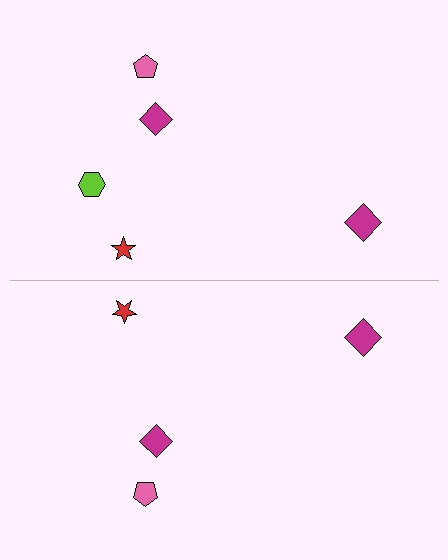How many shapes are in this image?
There are 9 shapes in this image.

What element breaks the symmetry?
A lime hexagon is missing from the bottom side.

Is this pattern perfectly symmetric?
No, the pattern is not perfectly symmetric. A lime hexagon is missing from the bottom side.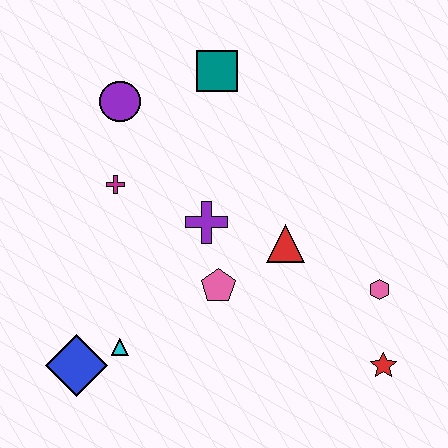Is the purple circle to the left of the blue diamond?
No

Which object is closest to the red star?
The pink hexagon is closest to the red star.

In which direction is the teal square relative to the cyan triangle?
The teal square is above the cyan triangle.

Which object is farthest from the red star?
The purple circle is farthest from the red star.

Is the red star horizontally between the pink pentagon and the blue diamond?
No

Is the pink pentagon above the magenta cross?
No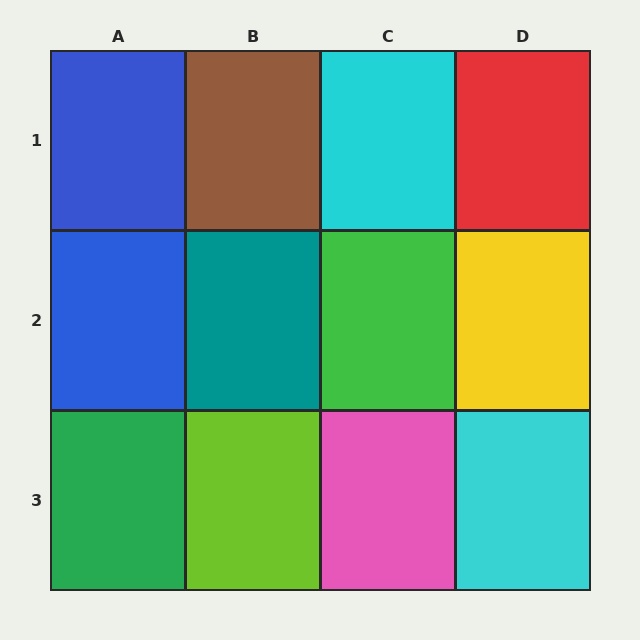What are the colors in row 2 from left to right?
Blue, teal, green, yellow.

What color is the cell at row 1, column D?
Red.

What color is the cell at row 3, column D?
Cyan.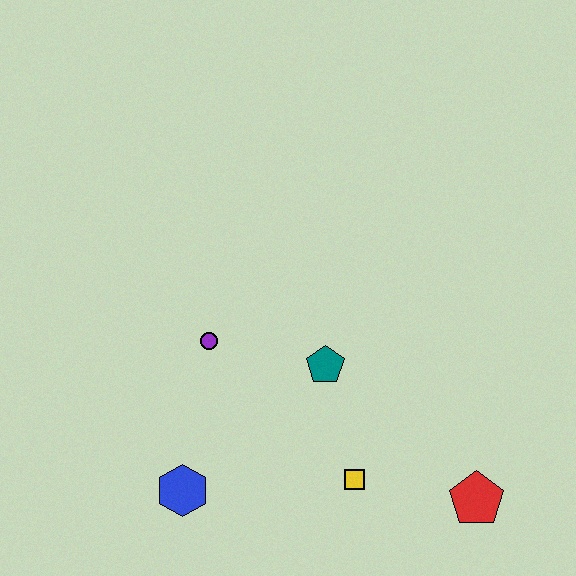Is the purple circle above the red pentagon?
Yes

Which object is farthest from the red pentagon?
The purple circle is farthest from the red pentagon.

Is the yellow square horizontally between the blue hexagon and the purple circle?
No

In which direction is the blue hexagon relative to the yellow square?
The blue hexagon is to the left of the yellow square.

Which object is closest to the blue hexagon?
The purple circle is closest to the blue hexagon.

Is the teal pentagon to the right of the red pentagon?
No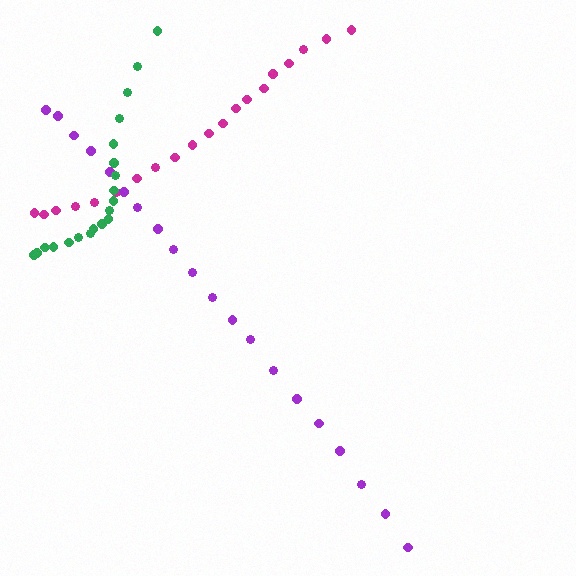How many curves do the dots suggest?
There are 3 distinct paths.